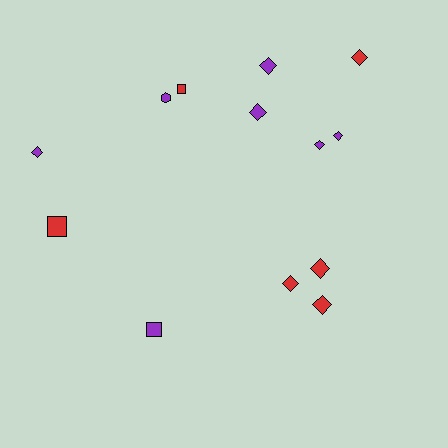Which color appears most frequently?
Purple, with 7 objects.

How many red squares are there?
There are 2 red squares.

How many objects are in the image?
There are 13 objects.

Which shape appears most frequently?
Diamond, with 9 objects.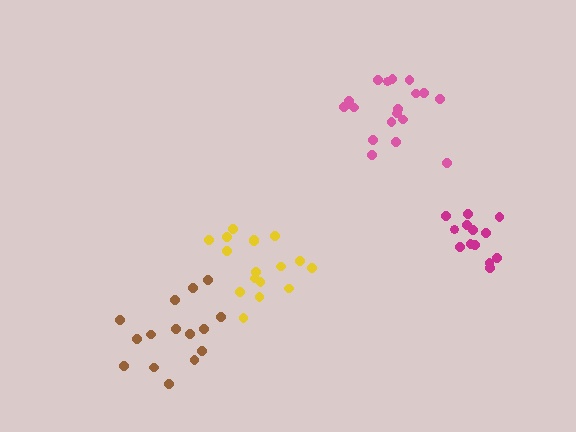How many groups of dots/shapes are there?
There are 4 groups.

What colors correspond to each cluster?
The clusters are colored: pink, yellow, brown, magenta.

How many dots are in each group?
Group 1: 18 dots, Group 2: 17 dots, Group 3: 15 dots, Group 4: 13 dots (63 total).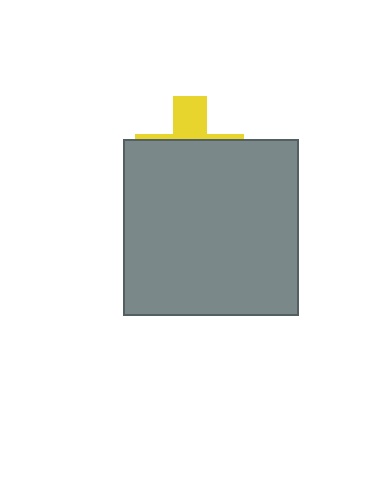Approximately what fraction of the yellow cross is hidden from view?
Roughly 69% of the yellow cross is hidden behind the gray square.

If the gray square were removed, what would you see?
You would see the complete yellow cross.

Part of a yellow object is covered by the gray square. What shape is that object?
It is a cross.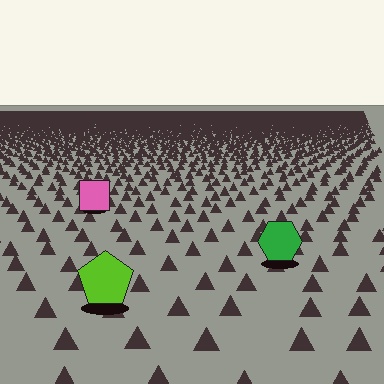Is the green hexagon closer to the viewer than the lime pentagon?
No. The lime pentagon is closer — you can tell from the texture gradient: the ground texture is coarser near it.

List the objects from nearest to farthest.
From nearest to farthest: the lime pentagon, the green hexagon, the pink square.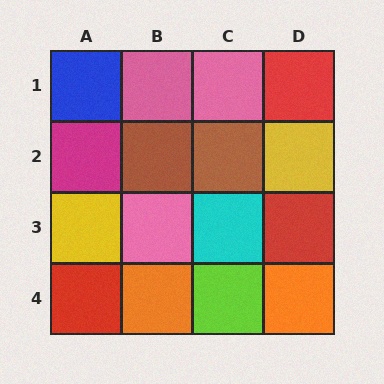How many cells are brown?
2 cells are brown.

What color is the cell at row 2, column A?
Magenta.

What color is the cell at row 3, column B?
Pink.